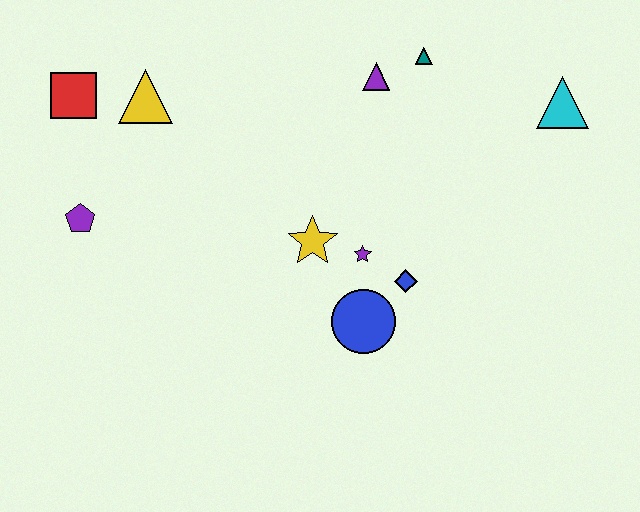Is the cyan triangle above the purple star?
Yes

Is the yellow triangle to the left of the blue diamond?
Yes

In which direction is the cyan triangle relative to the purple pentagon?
The cyan triangle is to the right of the purple pentagon.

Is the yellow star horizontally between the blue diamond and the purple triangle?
No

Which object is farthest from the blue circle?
The red square is farthest from the blue circle.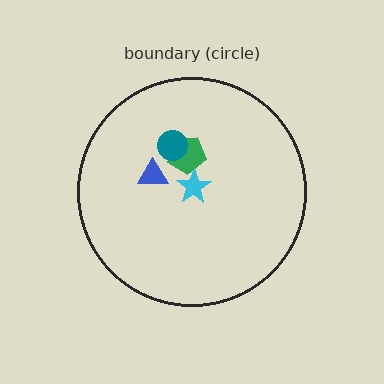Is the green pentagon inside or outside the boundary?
Inside.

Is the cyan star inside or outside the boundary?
Inside.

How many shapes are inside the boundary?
4 inside, 0 outside.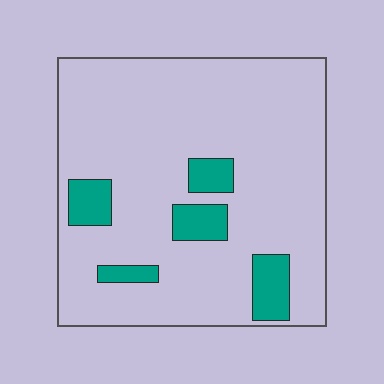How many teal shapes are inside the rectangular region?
5.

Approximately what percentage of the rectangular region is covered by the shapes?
Approximately 15%.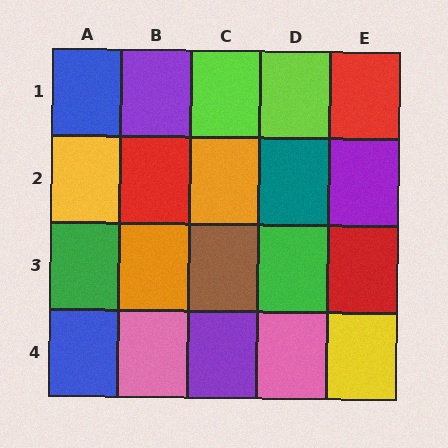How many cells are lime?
2 cells are lime.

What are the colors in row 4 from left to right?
Blue, pink, purple, pink, yellow.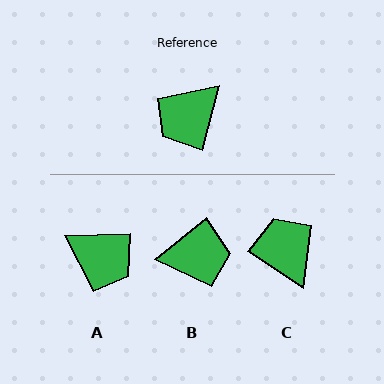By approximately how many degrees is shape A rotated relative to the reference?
Approximately 106 degrees counter-clockwise.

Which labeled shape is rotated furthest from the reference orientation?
B, about 143 degrees away.